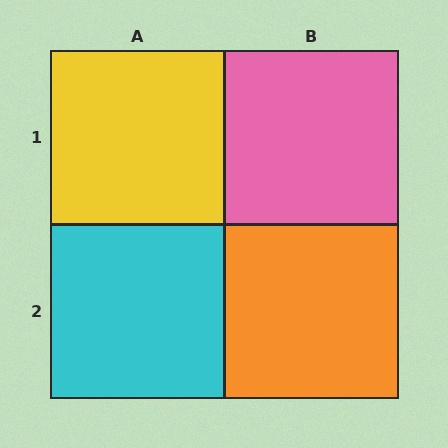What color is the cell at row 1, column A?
Yellow.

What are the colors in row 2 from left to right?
Cyan, orange.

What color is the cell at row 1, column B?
Pink.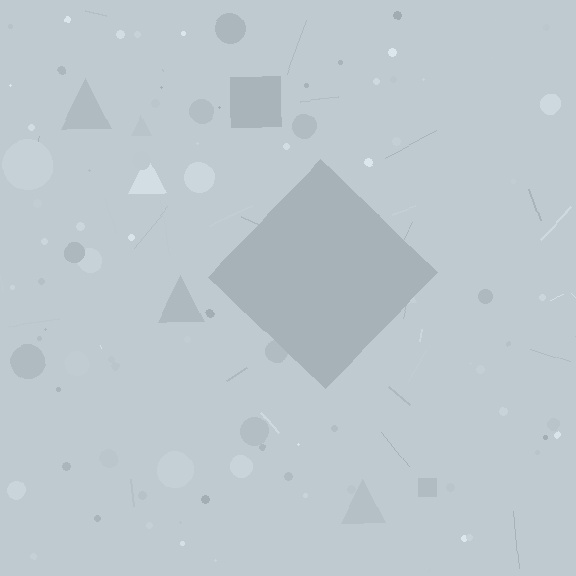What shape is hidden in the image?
A diamond is hidden in the image.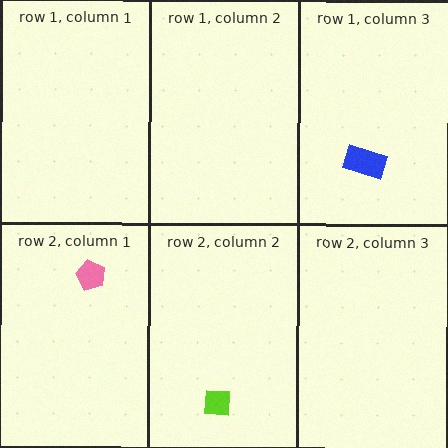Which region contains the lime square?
The row 2, column 2 region.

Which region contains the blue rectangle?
The row 1, column 3 region.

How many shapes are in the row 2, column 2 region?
1.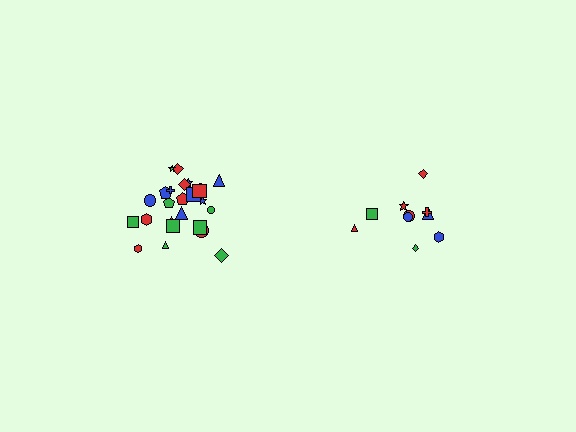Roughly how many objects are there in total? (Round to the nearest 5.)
Roughly 35 objects in total.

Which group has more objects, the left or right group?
The left group.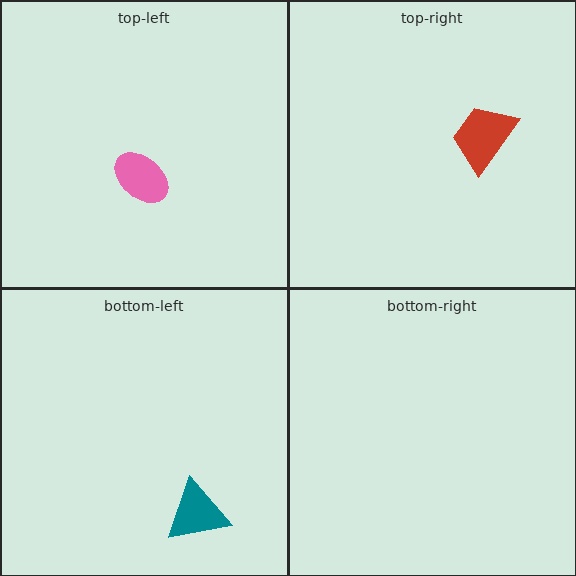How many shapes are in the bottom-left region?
1.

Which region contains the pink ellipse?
The top-left region.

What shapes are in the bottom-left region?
The teal triangle.